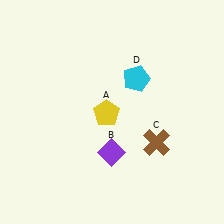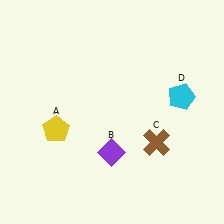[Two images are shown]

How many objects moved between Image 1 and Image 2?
2 objects moved between the two images.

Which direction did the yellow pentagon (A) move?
The yellow pentagon (A) moved left.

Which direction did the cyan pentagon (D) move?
The cyan pentagon (D) moved right.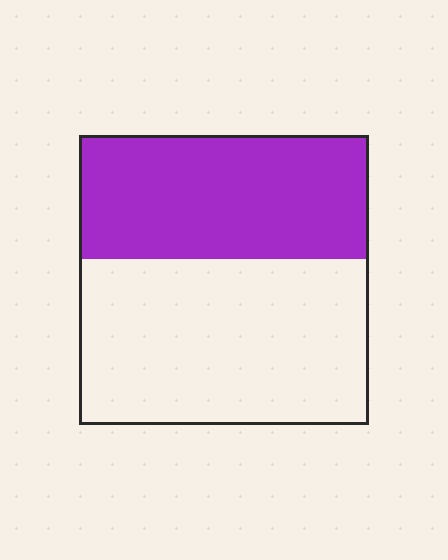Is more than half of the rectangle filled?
No.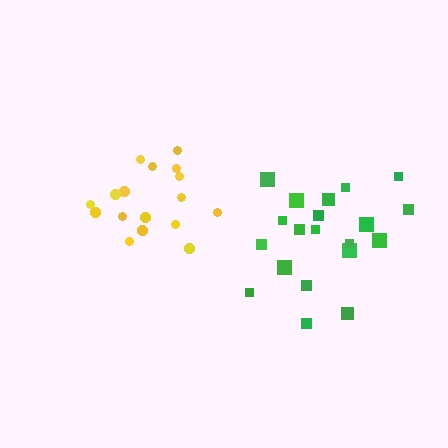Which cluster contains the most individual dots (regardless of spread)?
Green (20).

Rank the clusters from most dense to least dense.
green, yellow.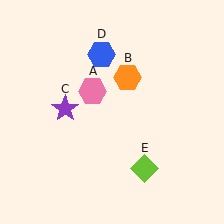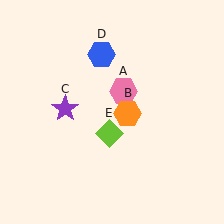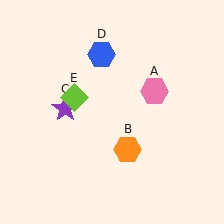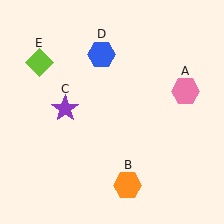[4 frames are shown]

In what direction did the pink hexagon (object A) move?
The pink hexagon (object A) moved right.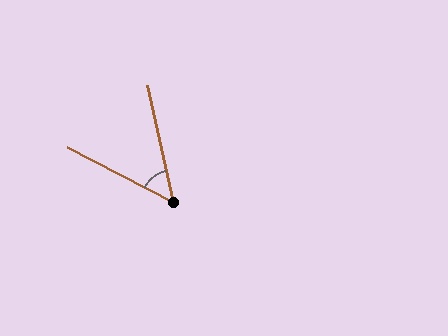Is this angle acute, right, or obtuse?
It is acute.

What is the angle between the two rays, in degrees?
Approximately 50 degrees.